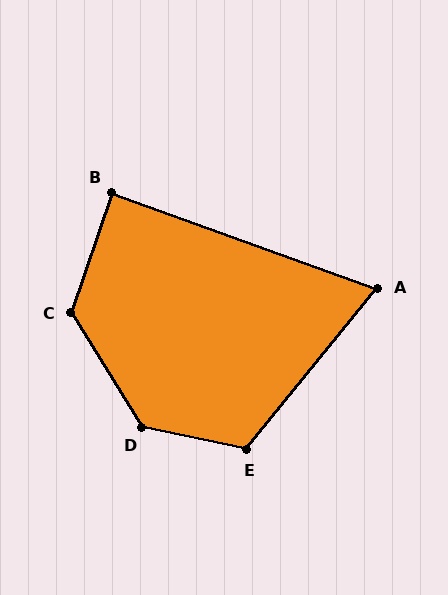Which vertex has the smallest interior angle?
A, at approximately 71 degrees.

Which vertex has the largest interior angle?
D, at approximately 134 degrees.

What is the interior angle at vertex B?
Approximately 89 degrees (approximately right).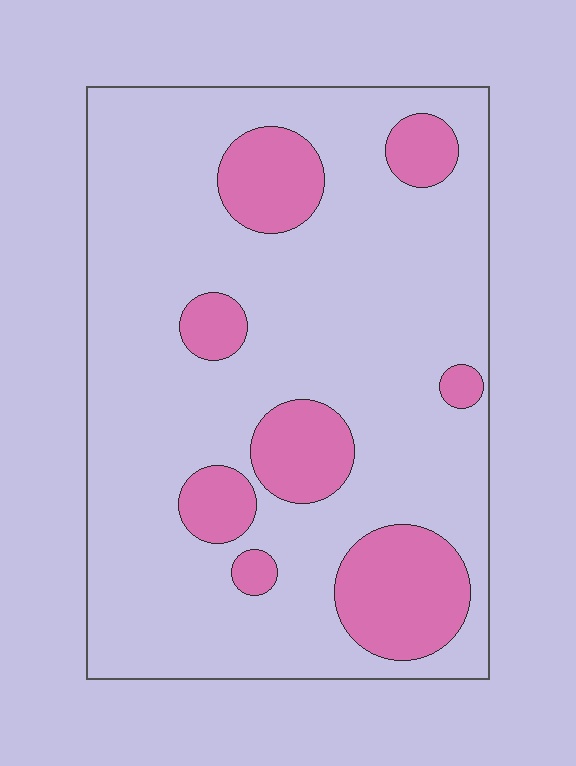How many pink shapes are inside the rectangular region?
8.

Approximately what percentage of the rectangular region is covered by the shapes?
Approximately 20%.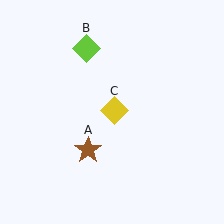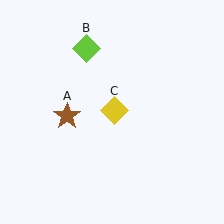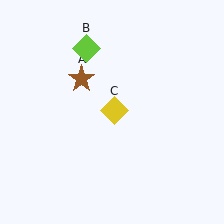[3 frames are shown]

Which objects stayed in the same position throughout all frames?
Lime diamond (object B) and yellow diamond (object C) remained stationary.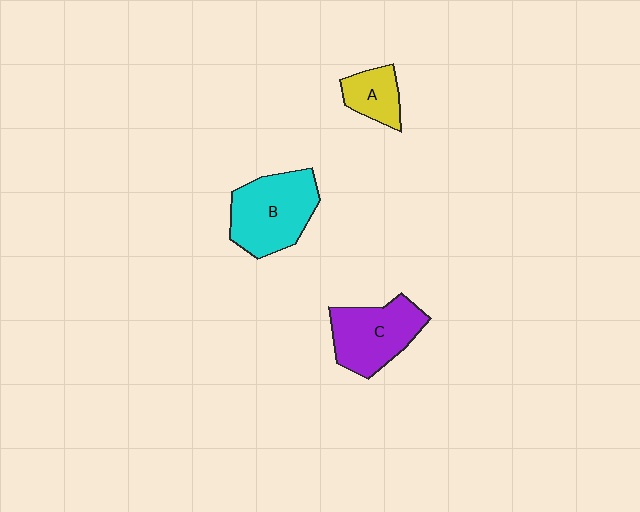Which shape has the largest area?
Shape B (cyan).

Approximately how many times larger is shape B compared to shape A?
Approximately 2.2 times.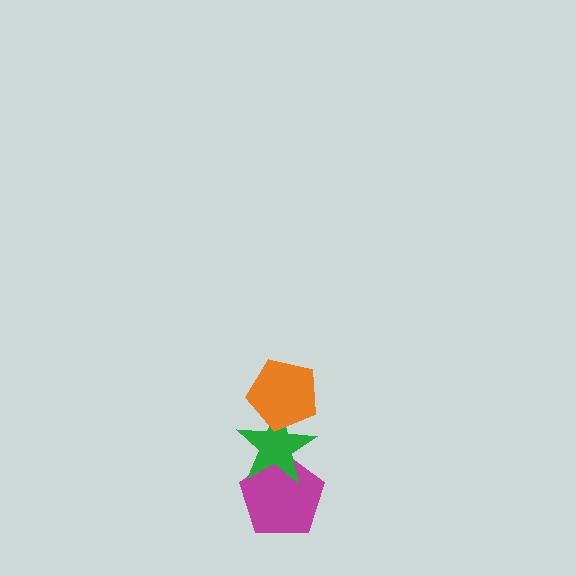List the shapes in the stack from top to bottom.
From top to bottom: the orange pentagon, the green star, the magenta pentagon.